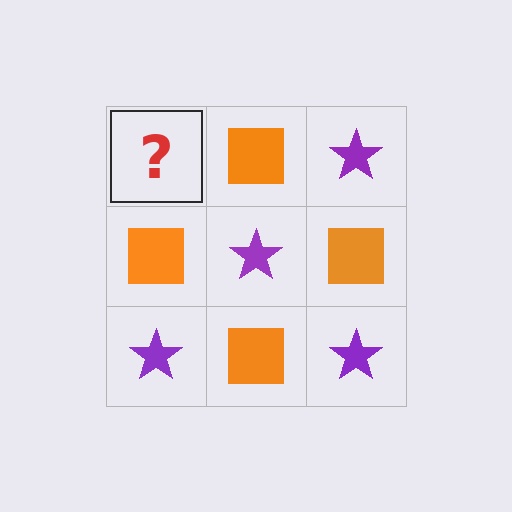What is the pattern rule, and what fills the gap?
The rule is that it alternates purple star and orange square in a checkerboard pattern. The gap should be filled with a purple star.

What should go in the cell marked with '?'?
The missing cell should contain a purple star.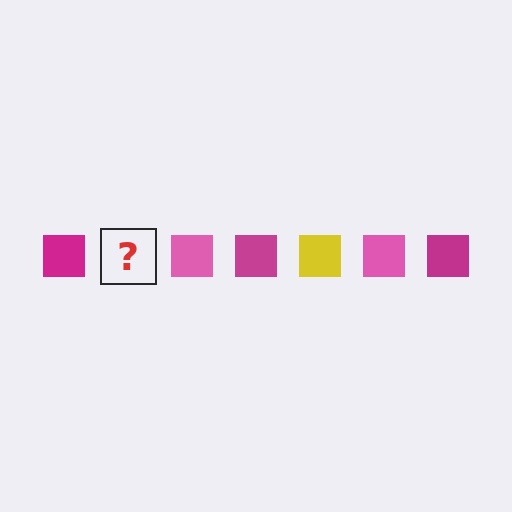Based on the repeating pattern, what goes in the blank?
The blank should be a yellow square.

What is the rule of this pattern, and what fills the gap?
The rule is that the pattern cycles through magenta, yellow, pink squares. The gap should be filled with a yellow square.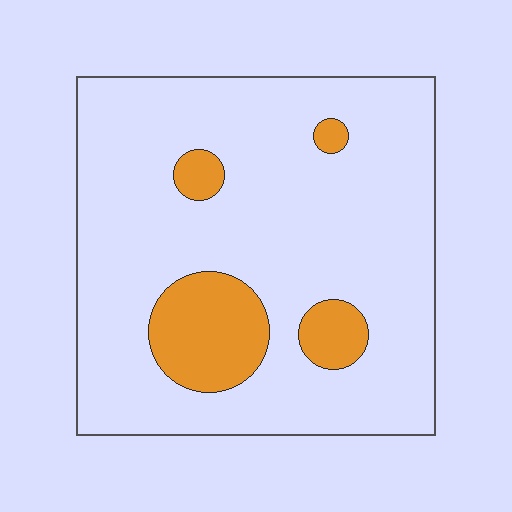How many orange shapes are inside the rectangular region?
4.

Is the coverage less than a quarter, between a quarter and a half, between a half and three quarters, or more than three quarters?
Less than a quarter.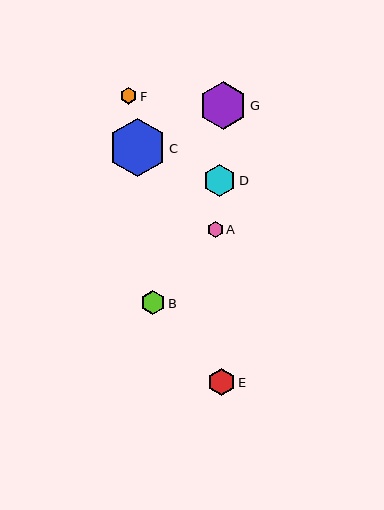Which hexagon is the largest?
Hexagon C is the largest with a size of approximately 58 pixels.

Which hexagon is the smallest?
Hexagon A is the smallest with a size of approximately 16 pixels.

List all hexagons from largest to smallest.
From largest to smallest: C, G, D, E, B, F, A.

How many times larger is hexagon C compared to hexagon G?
Hexagon C is approximately 1.2 times the size of hexagon G.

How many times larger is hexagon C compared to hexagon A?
Hexagon C is approximately 3.6 times the size of hexagon A.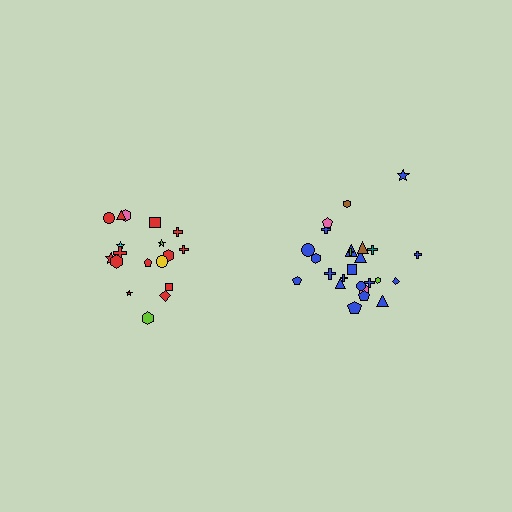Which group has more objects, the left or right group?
The right group.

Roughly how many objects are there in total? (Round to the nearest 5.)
Roughly 45 objects in total.